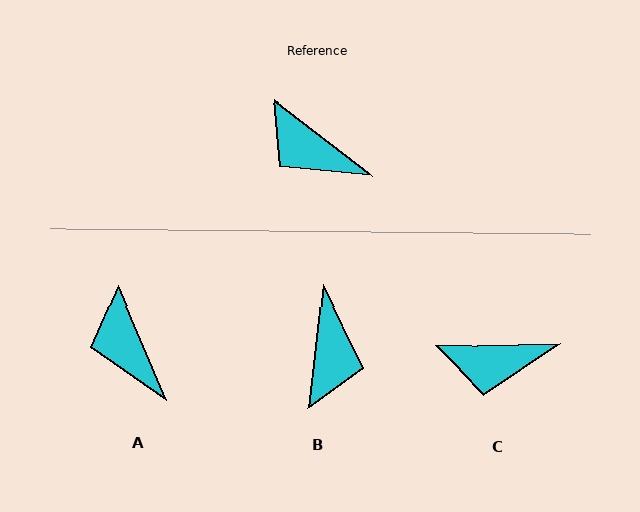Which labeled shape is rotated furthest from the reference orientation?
B, about 121 degrees away.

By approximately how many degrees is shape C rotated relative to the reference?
Approximately 39 degrees counter-clockwise.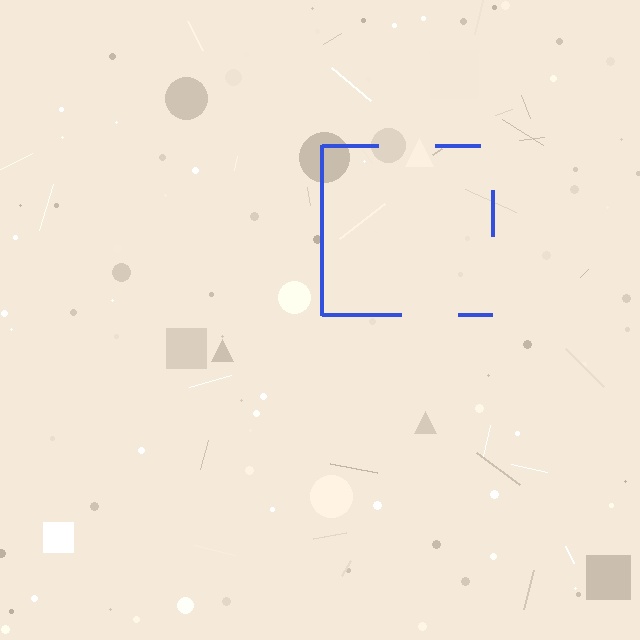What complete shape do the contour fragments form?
The contour fragments form a square.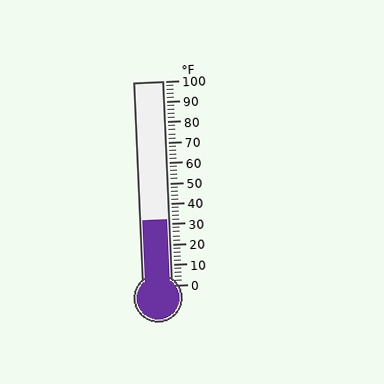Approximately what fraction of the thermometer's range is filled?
The thermometer is filled to approximately 30% of its range.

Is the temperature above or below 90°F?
The temperature is below 90°F.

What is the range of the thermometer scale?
The thermometer scale ranges from 0°F to 100°F.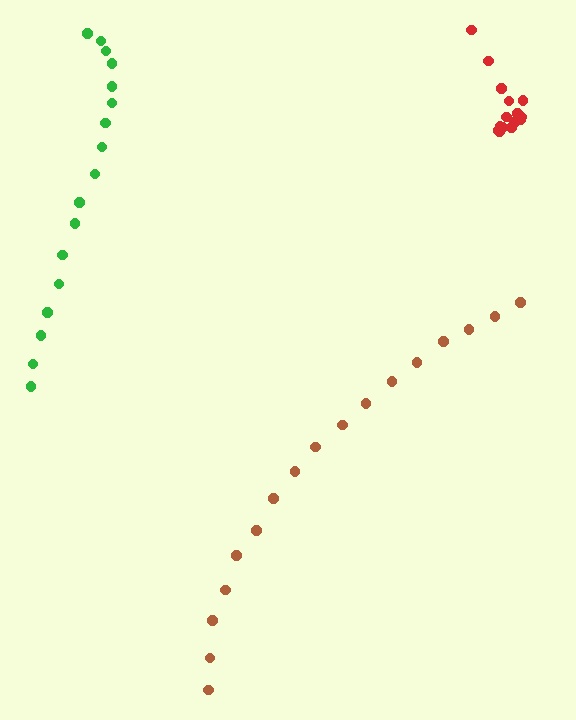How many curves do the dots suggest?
There are 3 distinct paths.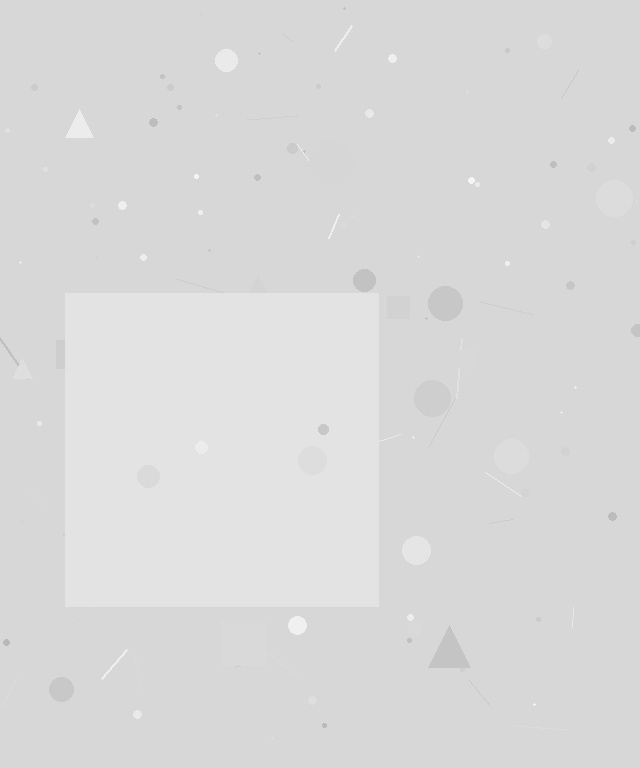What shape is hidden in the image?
A square is hidden in the image.